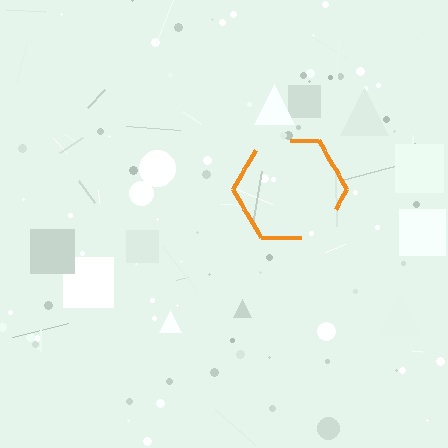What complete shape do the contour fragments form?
The contour fragments form a hexagon.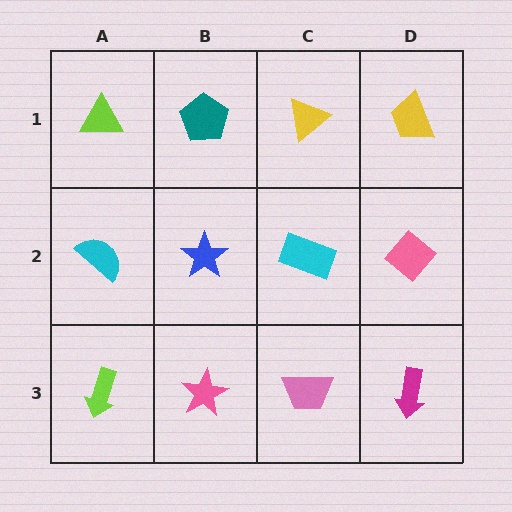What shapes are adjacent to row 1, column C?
A cyan rectangle (row 2, column C), a teal pentagon (row 1, column B), a yellow trapezoid (row 1, column D).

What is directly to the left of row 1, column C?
A teal pentagon.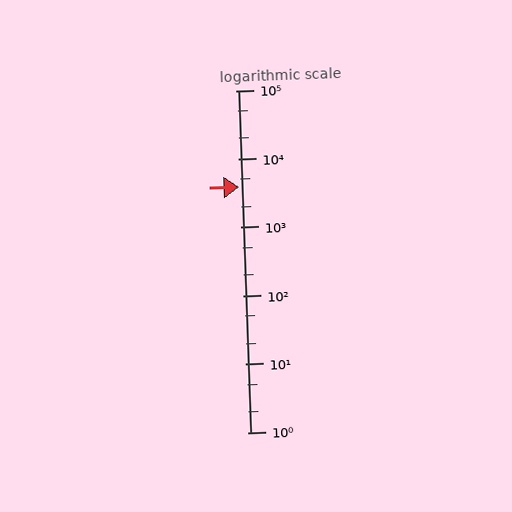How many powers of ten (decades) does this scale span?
The scale spans 5 decades, from 1 to 100000.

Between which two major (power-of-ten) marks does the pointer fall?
The pointer is between 1000 and 10000.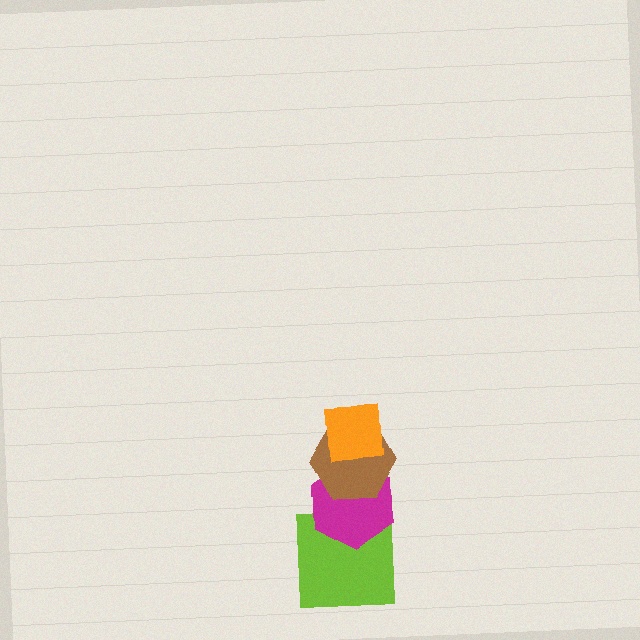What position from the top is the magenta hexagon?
The magenta hexagon is 3rd from the top.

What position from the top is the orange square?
The orange square is 1st from the top.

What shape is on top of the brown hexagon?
The orange square is on top of the brown hexagon.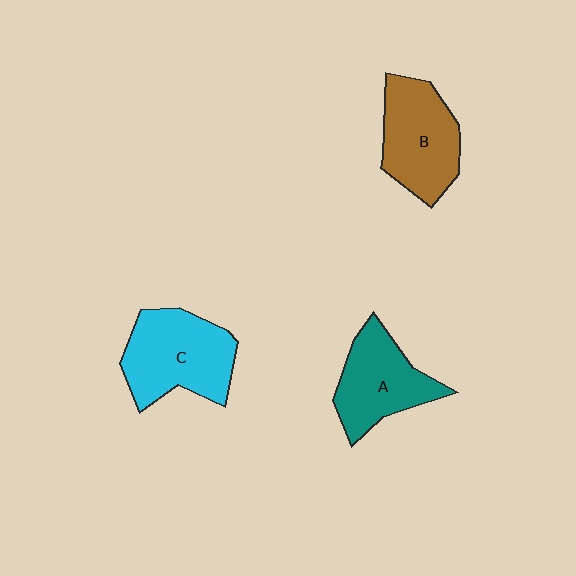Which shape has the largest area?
Shape C (cyan).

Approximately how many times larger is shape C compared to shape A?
Approximately 1.2 times.